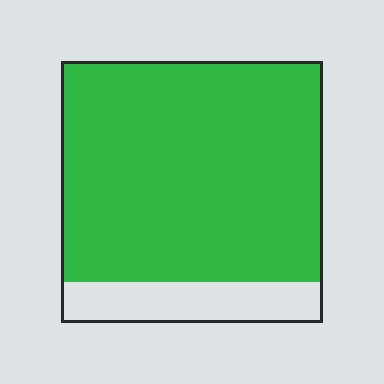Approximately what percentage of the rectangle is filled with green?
Approximately 85%.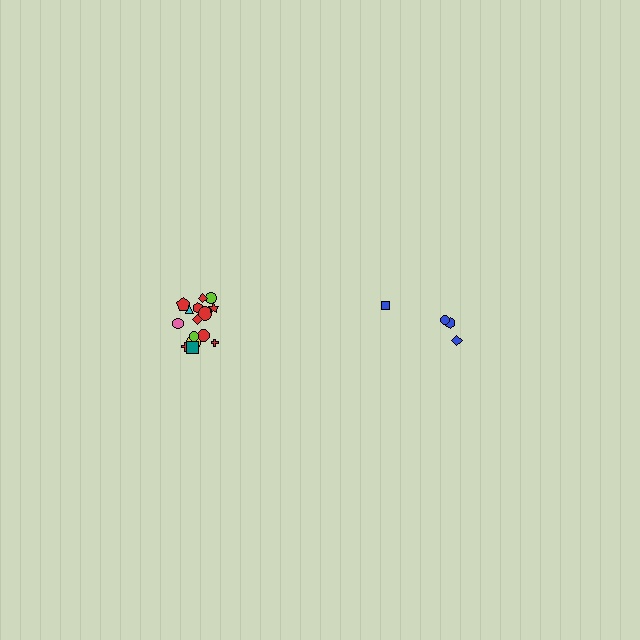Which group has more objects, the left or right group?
The left group.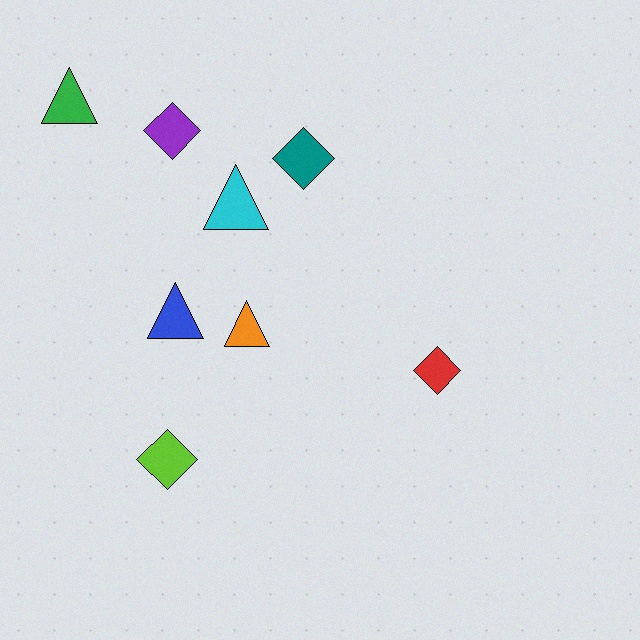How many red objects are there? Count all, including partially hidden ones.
There is 1 red object.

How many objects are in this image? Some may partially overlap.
There are 8 objects.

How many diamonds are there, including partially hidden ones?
There are 4 diamonds.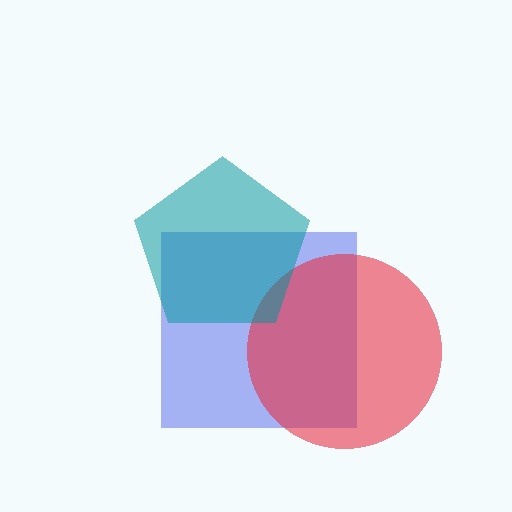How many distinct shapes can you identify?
There are 3 distinct shapes: a blue square, a red circle, a teal pentagon.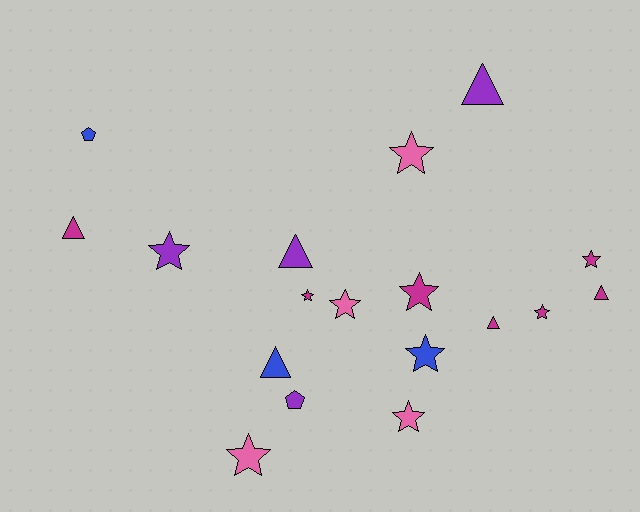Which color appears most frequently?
Magenta, with 7 objects.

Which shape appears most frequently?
Star, with 10 objects.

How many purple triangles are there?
There are 2 purple triangles.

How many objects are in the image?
There are 18 objects.